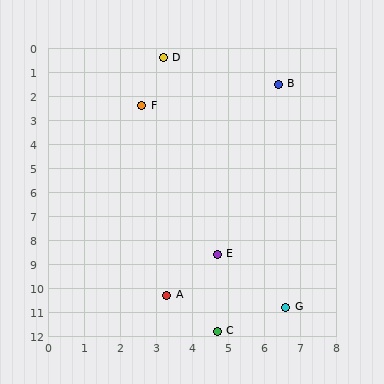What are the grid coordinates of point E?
Point E is at approximately (4.7, 8.6).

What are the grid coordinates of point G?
Point G is at approximately (6.6, 10.8).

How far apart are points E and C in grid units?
Points E and C are about 3.2 grid units apart.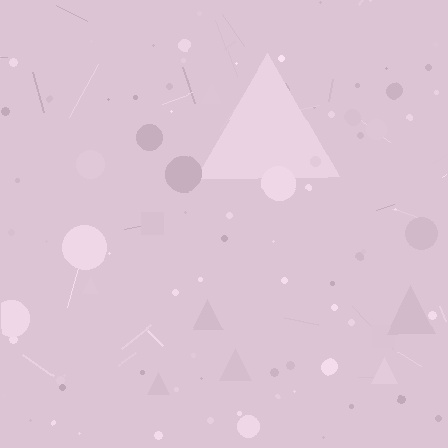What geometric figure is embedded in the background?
A triangle is embedded in the background.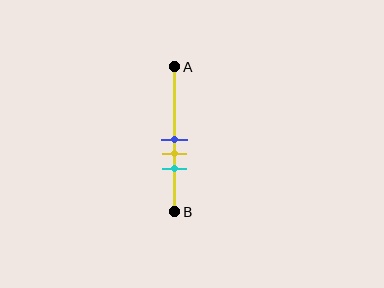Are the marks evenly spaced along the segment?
Yes, the marks are approximately evenly spaced.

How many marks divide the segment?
There are 3 marks dividing the segment.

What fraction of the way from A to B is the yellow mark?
The yellow mark is approximately 60% (0.6) of the way from A to B.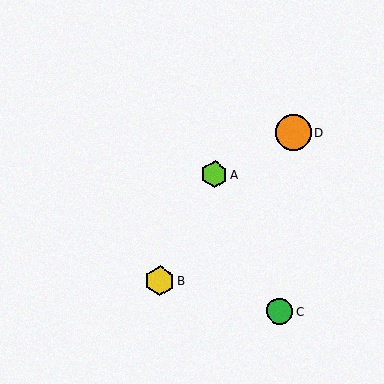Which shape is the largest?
The orange circle (labeled D) is the largest.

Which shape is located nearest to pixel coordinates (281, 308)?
The green circle (labeled C) at (279, 311) is nearest to that location.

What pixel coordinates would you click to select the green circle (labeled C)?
Click at (279, 311) to select the green circle C.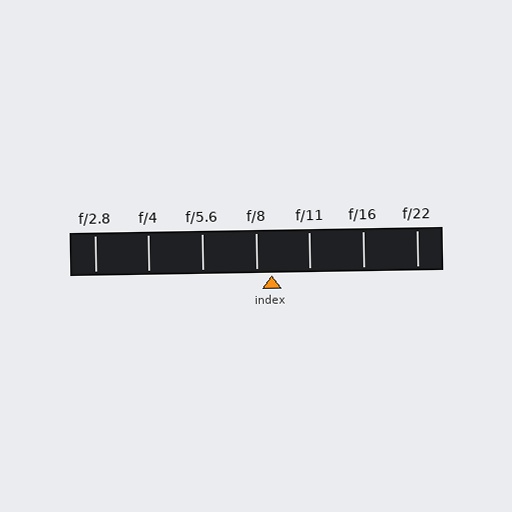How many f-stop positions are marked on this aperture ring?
There are 7 f-stop positions marked.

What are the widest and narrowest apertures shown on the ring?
The widest aperture shown is f/2.8 and the narrowest is f/22.